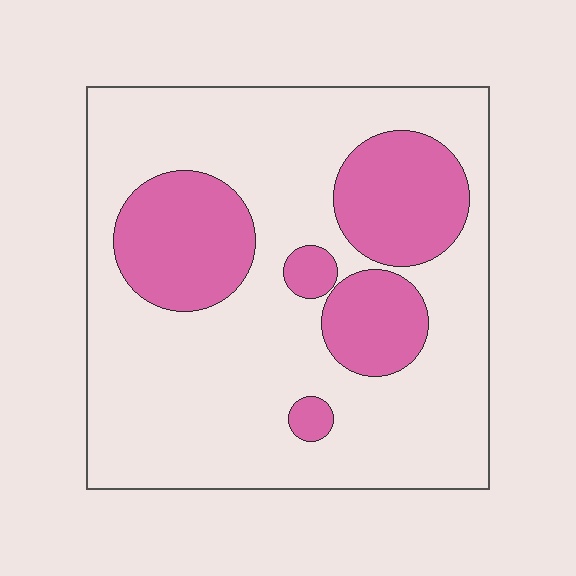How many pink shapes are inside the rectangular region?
5.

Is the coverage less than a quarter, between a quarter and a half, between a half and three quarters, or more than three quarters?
Between a quarter and a half.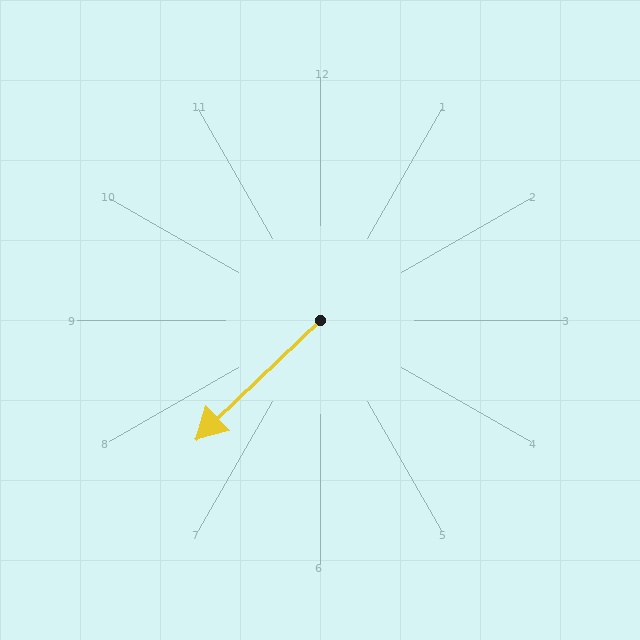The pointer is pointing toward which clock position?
Roughly 8 o'clock.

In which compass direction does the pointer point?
Southwest.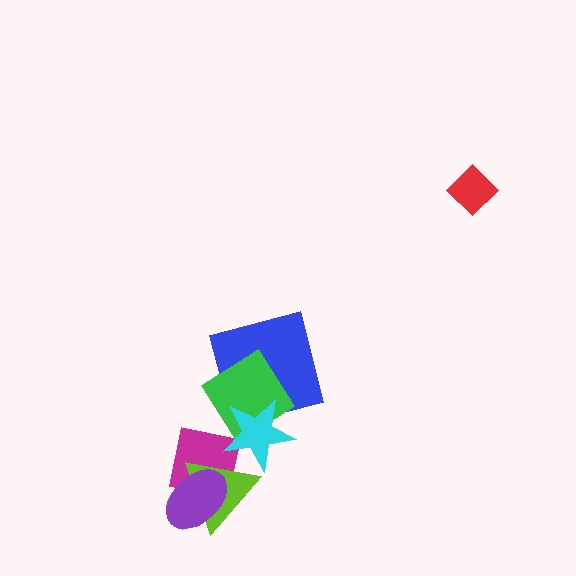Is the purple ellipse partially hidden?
No, no other shape covers it.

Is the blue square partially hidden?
Yes, it is partially covered by another shape.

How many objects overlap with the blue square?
2 objects overlap with the blue square.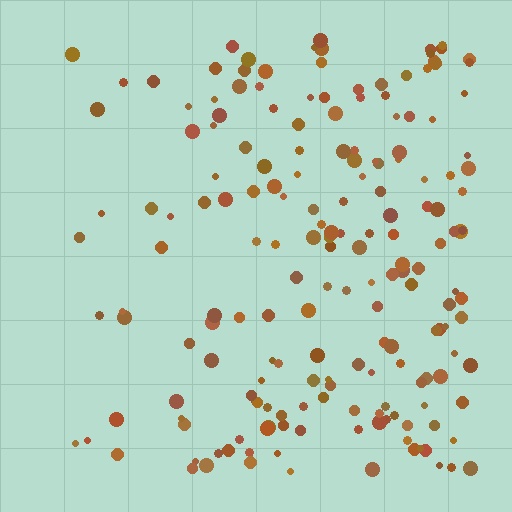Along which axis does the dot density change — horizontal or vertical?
Horizontal.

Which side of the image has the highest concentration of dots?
The right.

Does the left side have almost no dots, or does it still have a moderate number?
Still a moderate number, just noticeably fewer than the right.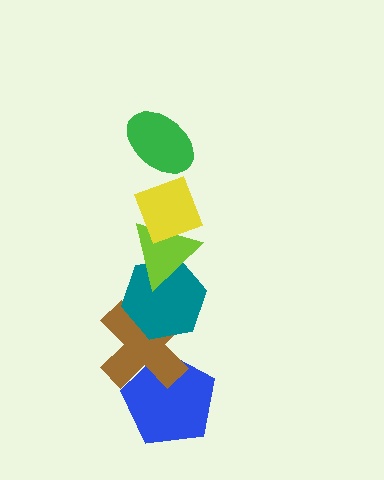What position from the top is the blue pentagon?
The blue pentagon is 6th from the top.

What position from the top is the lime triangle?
The lime triangle is 3rd from the top.